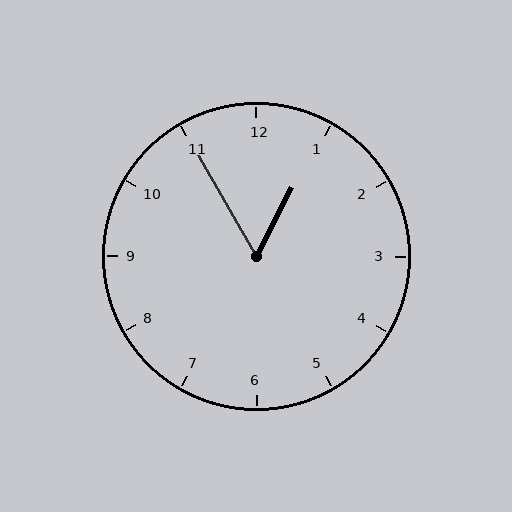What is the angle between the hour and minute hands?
Approximately 58 degrees.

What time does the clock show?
12:55.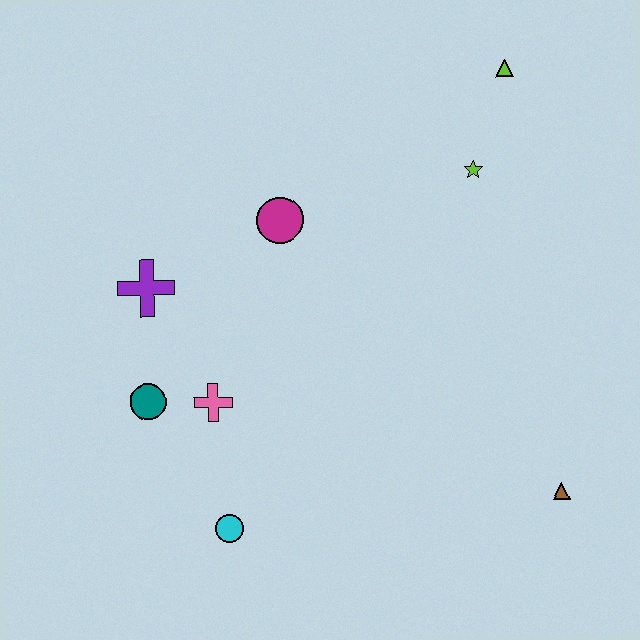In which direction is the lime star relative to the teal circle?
The lime star is to the right of the teal circle.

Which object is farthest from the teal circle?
The lime triangle is farthest from the teal circle.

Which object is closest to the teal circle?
The pink cross is closest to the teal circle.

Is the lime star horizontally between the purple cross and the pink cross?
No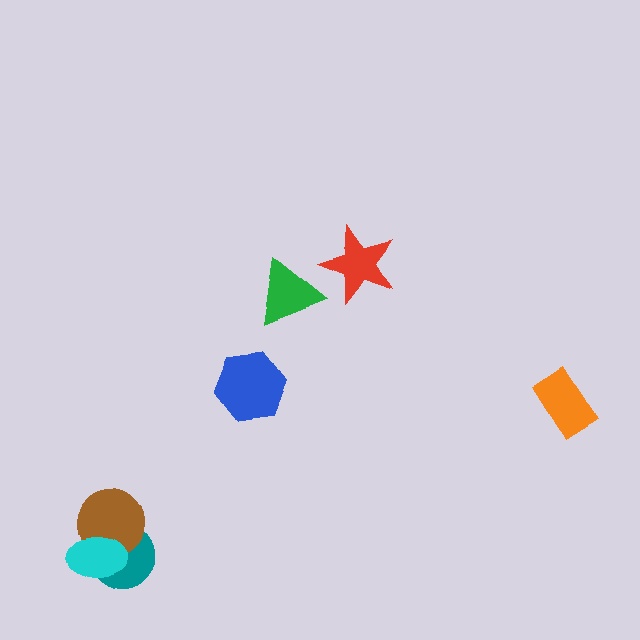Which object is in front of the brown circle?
The cyan ellipse is in front of the brown circle.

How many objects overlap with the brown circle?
2 objects overlap with the brown circle.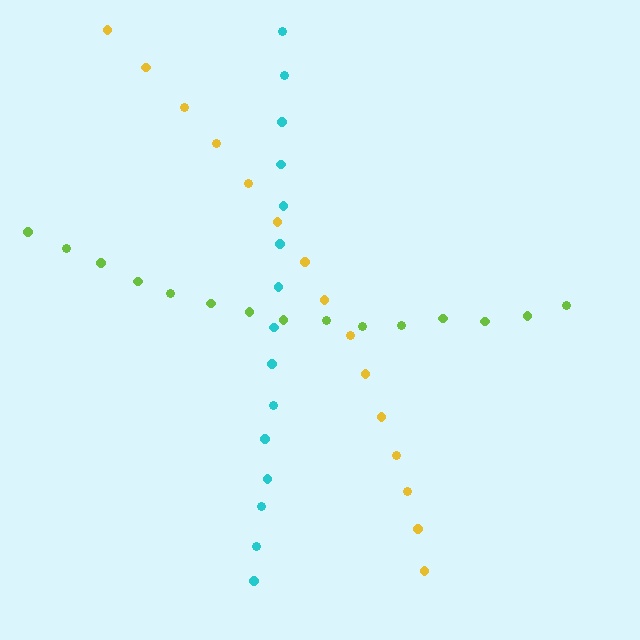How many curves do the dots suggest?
There are 3 distinct paths.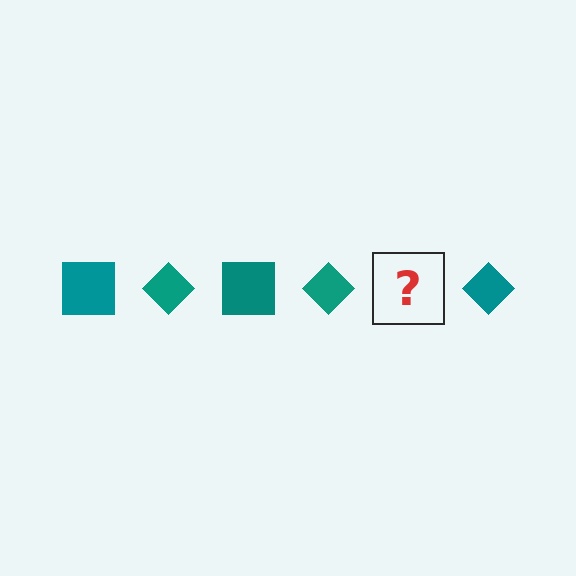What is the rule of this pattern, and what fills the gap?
The rule is that the pattern cycles through square, diamond shapes in teal. The gap should be filled with a teal square.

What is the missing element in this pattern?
The missing element is a teal square.